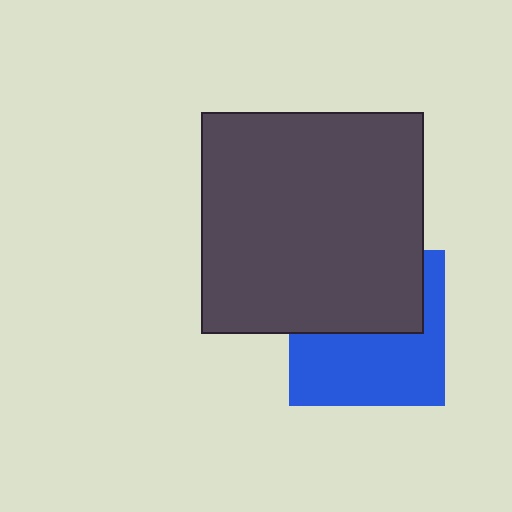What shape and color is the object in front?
The object in front is a dark gray square.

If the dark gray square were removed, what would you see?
You would see the complete blue square.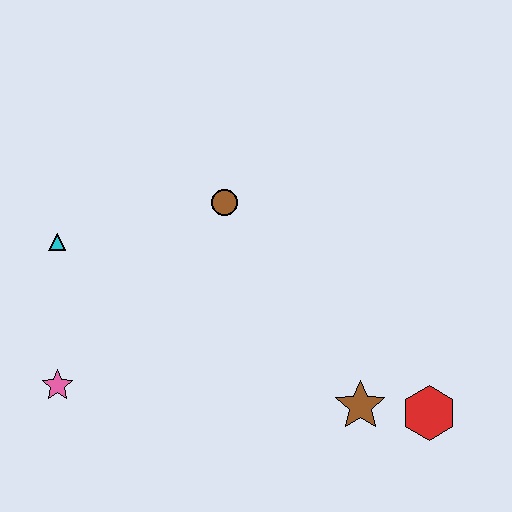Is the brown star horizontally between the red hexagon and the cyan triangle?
Yes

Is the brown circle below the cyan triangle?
No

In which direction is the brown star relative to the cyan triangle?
The brown star is to the right of the cyan triangle.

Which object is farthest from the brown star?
The cyan triangle is farthest from the brown star.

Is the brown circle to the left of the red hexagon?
Yes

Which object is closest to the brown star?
The red hexagon is closest to the brown star.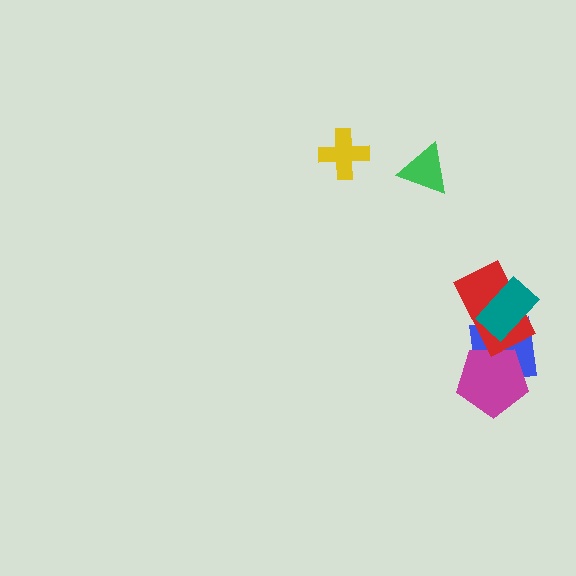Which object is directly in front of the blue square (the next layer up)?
The magenta pentagon is directly in front of the blue square.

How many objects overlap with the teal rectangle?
2 objects overlap with the teal rectangle.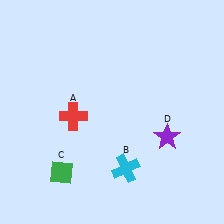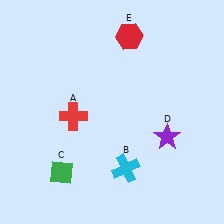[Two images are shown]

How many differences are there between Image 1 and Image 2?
There is 1 difference between the two images.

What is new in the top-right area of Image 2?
A red hexagon (E) was added in the top-right area of Image 2.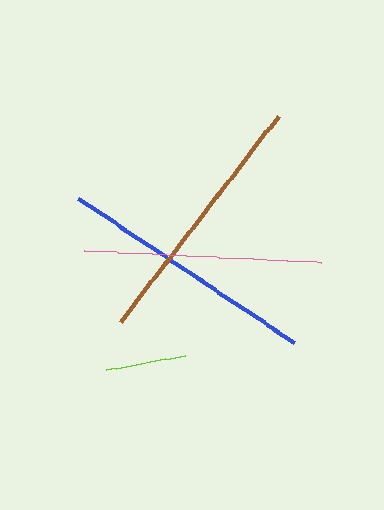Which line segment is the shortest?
The lime line is the shortest at approximately 81 pixels.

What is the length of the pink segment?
The pink segment is approximately 237 pixels long.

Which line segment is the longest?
The brown line is the longest at approximately 260 pixels.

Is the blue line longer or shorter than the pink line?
The blue line is longer than the pink line.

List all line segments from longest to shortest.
From longest to shortest: brown, blue, pink, lime.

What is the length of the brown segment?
The brown segment is approximately 260 pixels long.